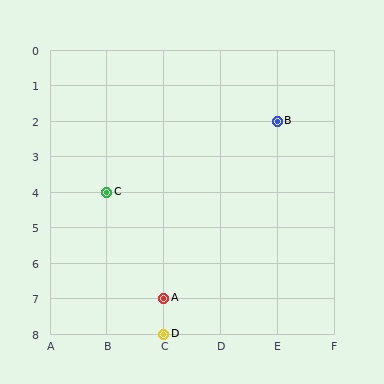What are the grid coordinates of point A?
Point A is at grid coordinates (C, 7).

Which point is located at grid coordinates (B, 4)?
Point C is at (B, 4).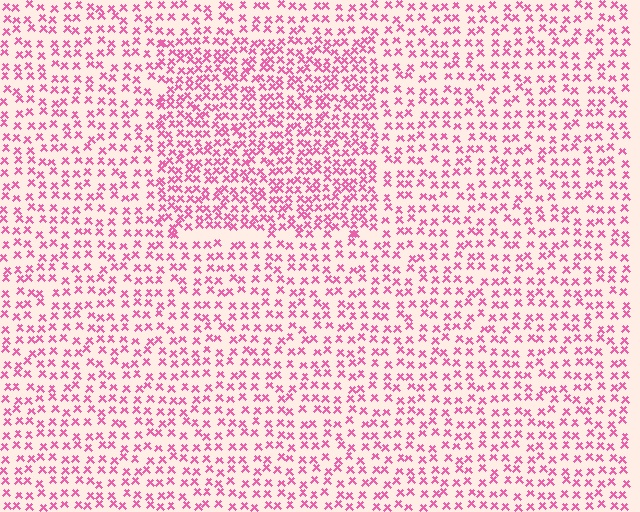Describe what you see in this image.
The image contains small pink elements arranged at two different densities. A rectangle-shaped region is visible where the elements are more densely packed than the surrounding area.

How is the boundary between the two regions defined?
The boundary is defined by a change in element density (approximately 1.7x ratio). All elements are the same color, size, and shape.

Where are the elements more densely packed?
The elements are more densely packed inside the rectangle boundary.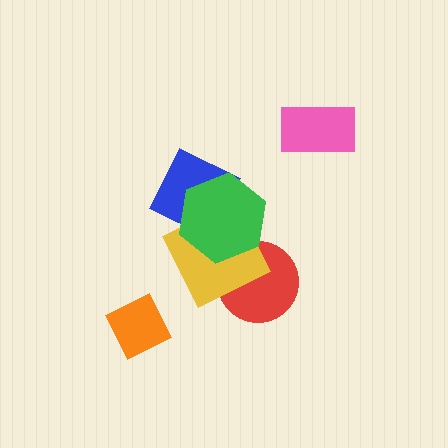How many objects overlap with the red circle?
2 objects overlap with the red circle.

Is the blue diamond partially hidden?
Yes, it is partially covered by another shape.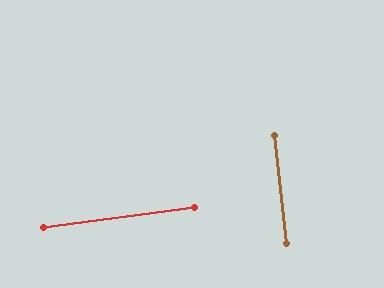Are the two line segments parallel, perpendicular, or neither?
Perpendicular — they meet at approximately 89°.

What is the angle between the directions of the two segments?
Approximately 89 degrees.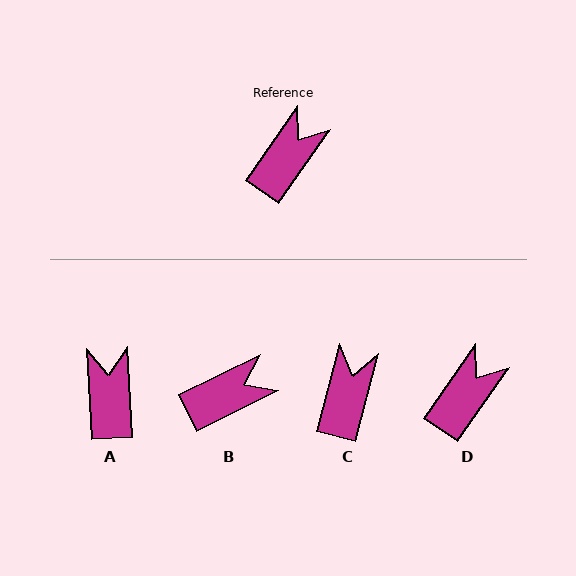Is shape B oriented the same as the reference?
No, it is off by about 29 degrees.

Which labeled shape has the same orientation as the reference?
D.